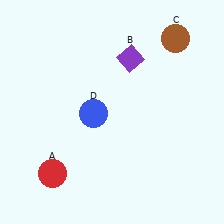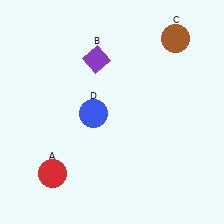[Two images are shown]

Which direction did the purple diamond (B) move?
The purple diamond (B) moved left.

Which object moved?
The purple diamond (B) moved left.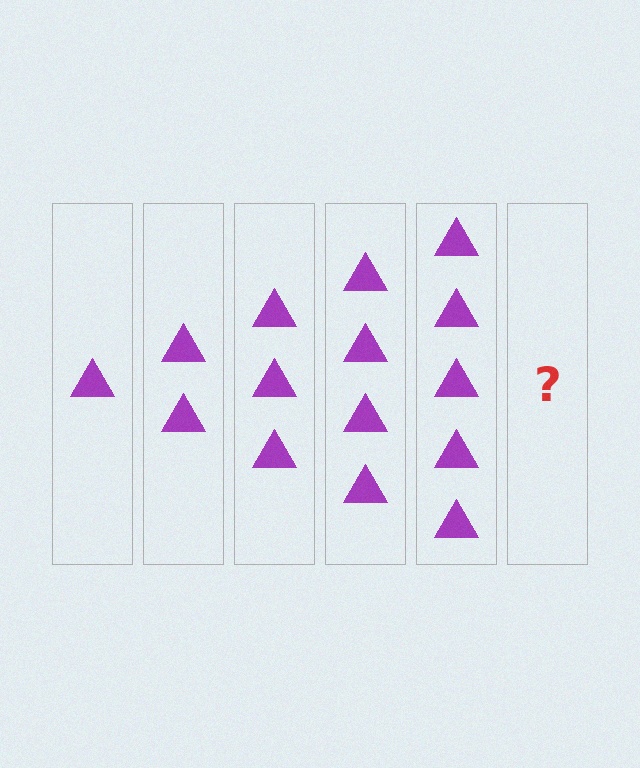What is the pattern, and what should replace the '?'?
The pattern is that each step adds one more triangle. The '?' should be 6 triangles.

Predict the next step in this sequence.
The next step is 6 triangles.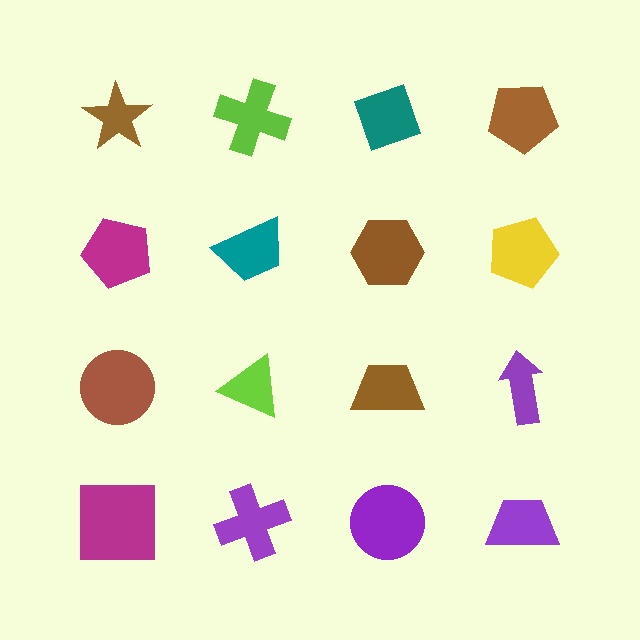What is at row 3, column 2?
A lime triangle.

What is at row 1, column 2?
A lime cross.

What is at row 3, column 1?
A brown circle.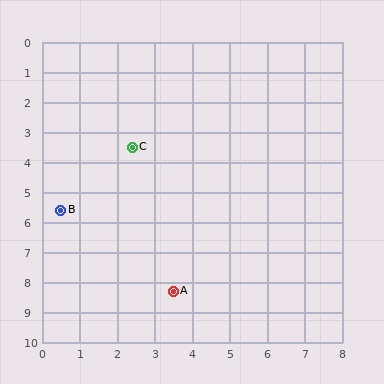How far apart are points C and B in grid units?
Points C and B are about 2.8 grid units apart.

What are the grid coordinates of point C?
Point C is at approximately (2.4, 3.5).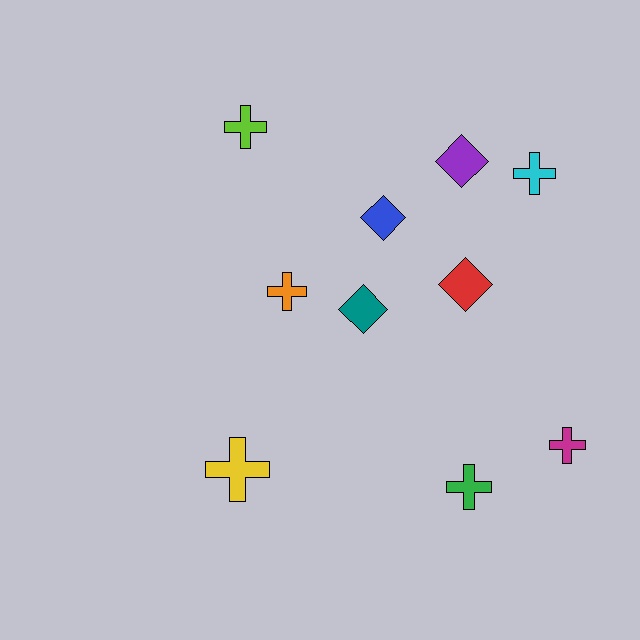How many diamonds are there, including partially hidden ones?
There are 4 diamonds.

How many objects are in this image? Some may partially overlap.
There are 10 objects.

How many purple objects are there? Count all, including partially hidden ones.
There is 1 purple object.